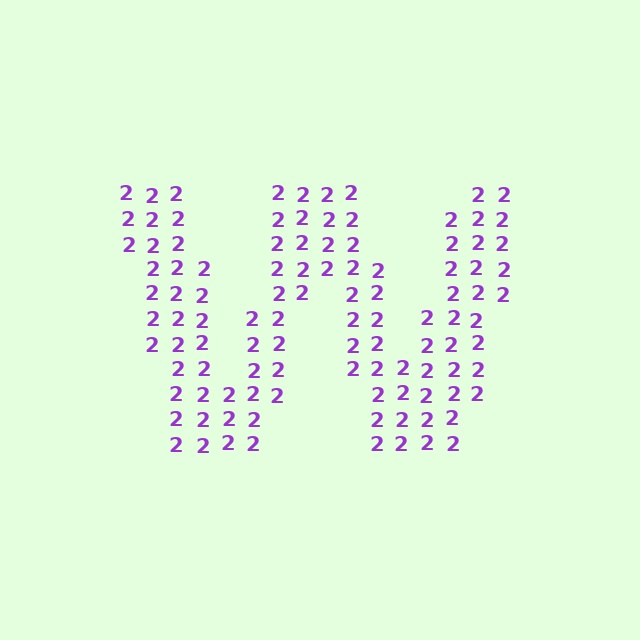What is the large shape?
The large shape is the letter W.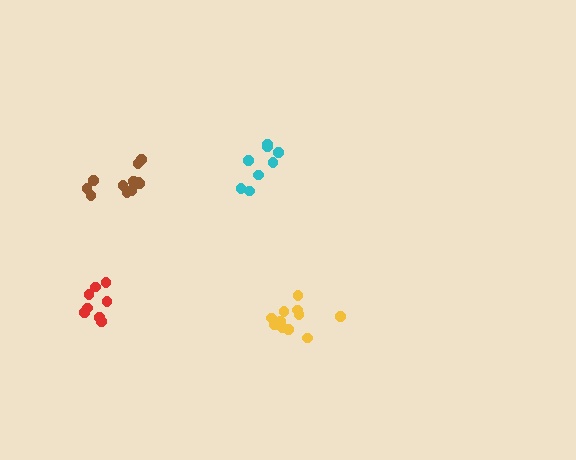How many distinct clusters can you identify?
There are 4 distinct clusters.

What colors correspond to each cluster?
The clusters are colored: yellow, cyan, red, brown.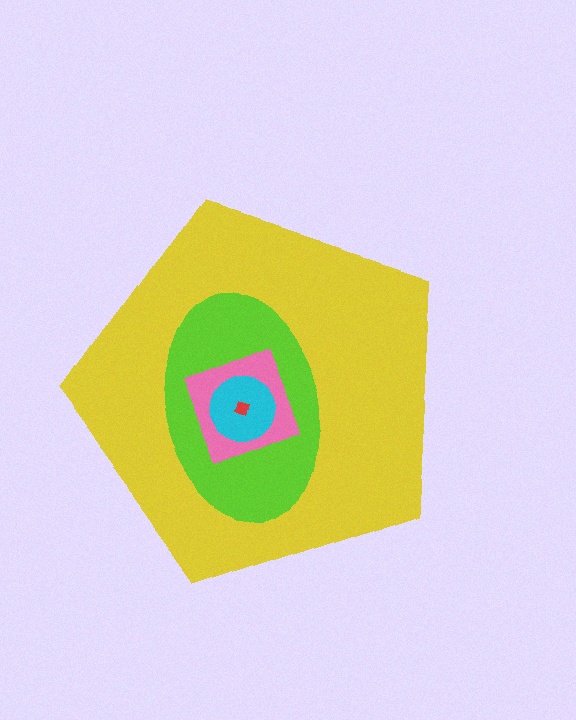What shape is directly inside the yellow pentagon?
The lime ellipse.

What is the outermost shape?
The yellow pentagon.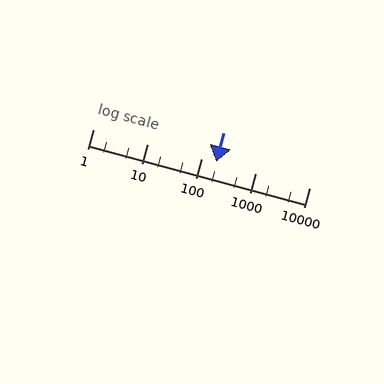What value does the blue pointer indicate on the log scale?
The pointer indicates approximately 190.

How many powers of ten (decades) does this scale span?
The scale spans 4 decades, from 1 to 10000.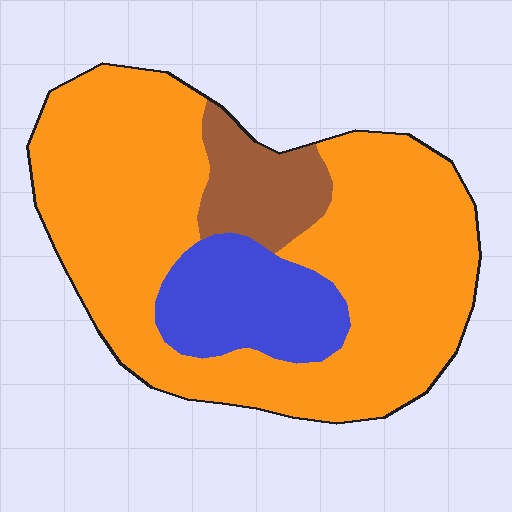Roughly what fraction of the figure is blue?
Blue covers 16% of the figure.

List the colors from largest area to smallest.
From largest to smallest: orange, blue, brown.